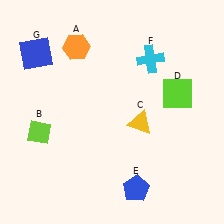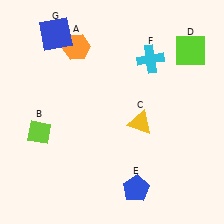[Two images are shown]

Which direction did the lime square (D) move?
The lime square (D) moved up.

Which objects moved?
The objects that moved are: the lime square (D), the blue square (G).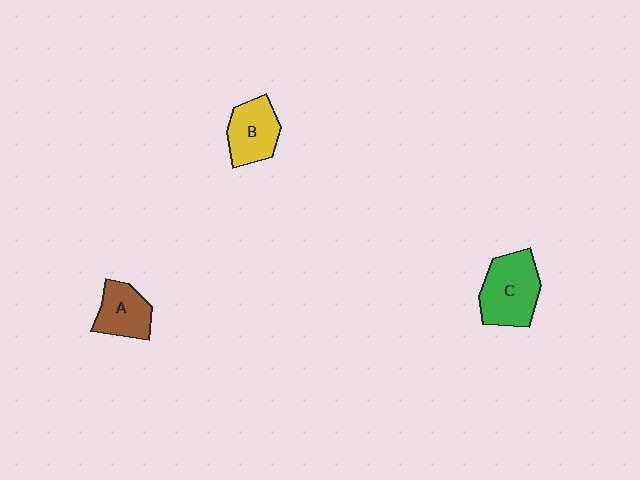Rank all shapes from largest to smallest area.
From largest to smallest: C (green), B (yellow), A (brown).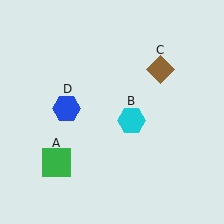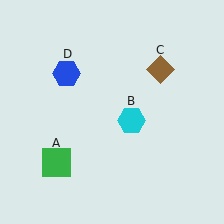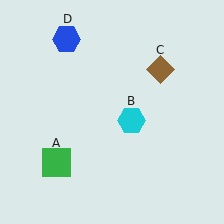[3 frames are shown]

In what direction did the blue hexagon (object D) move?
The blue hexagon (object D) moved up.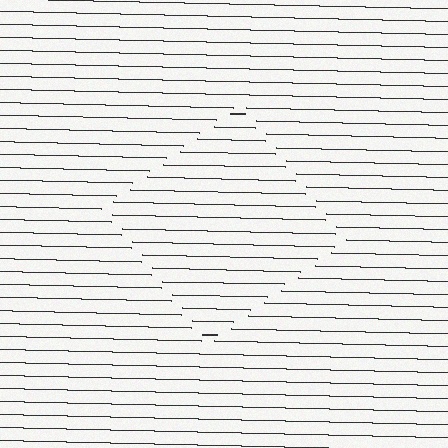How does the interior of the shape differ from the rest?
The interior of the shape contains the same grating, shifted by half a period — the contour is defined by the phase discontinuity where line-ends from the inner and outer gratings abut.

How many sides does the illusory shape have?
4 sides — the line-ends trace a square.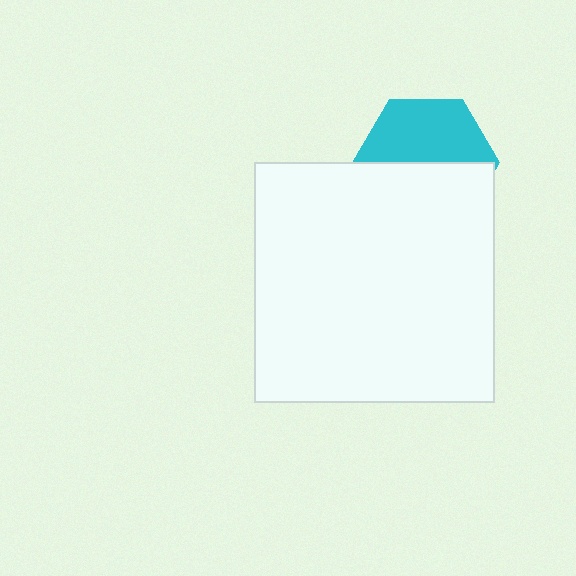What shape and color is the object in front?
The object in front is a white square.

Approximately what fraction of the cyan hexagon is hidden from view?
Roughly 52% of the cyan hexagon is hidden behind the white square.